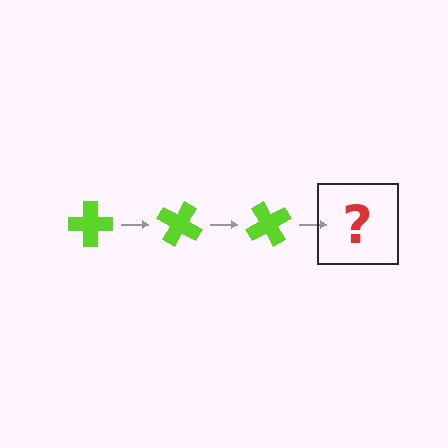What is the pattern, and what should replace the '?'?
The pattern is that the cross rotates 30 degrees each step. The '?' should be a lime cross rotated 90 degrees.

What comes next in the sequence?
The next element should be a lime cross rotated 90 degrees.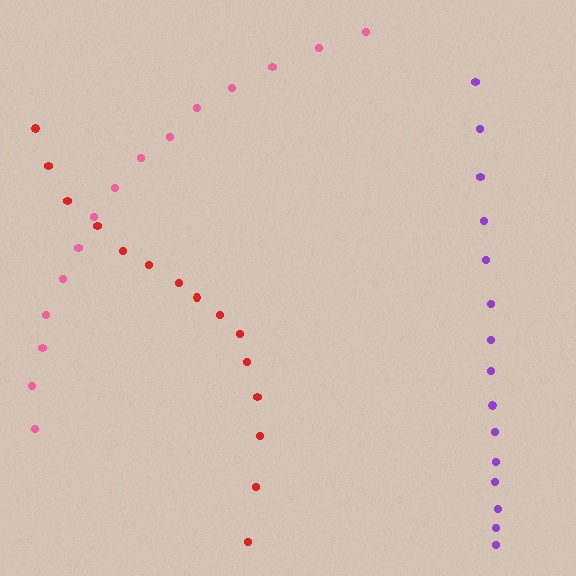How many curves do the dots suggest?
There are 3 distinct paths.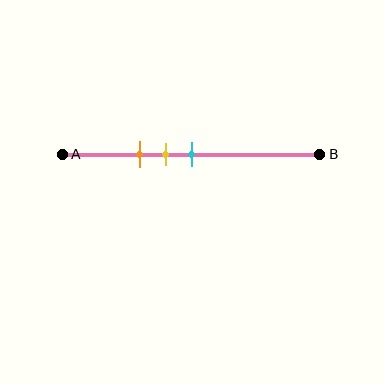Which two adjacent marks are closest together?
The yellow and cyan marks are the closest adjacent pair.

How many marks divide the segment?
There are 3 marks dividing the segment.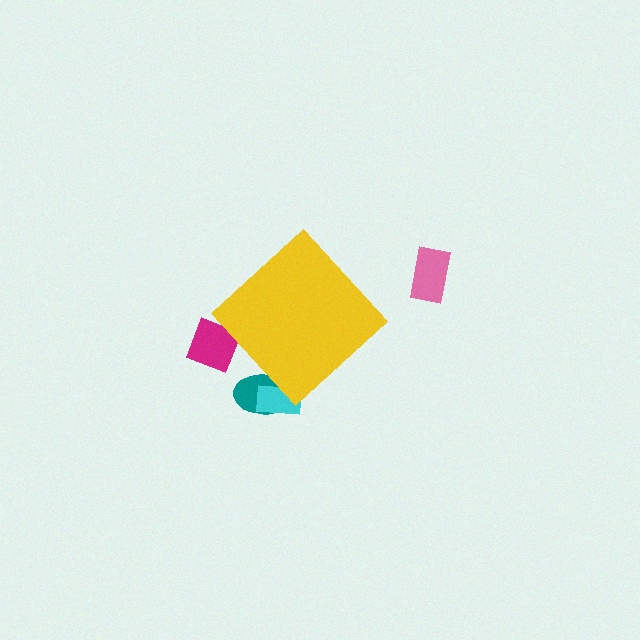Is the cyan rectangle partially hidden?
Yes, the cyan rectangle is partially hidden behind the yellow diamond.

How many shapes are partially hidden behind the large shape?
3 shapes are partially hidden.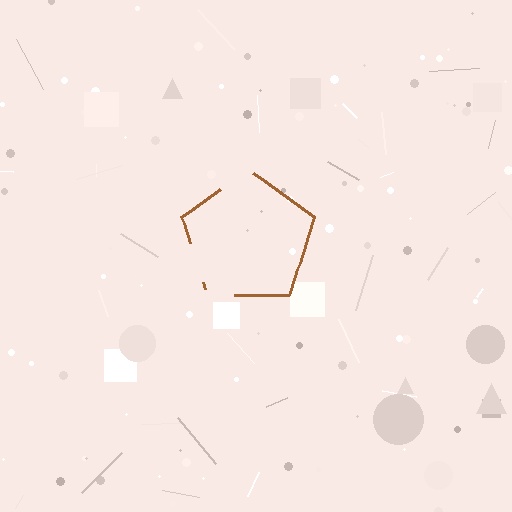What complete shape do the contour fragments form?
The contour fragments form a pentagon.